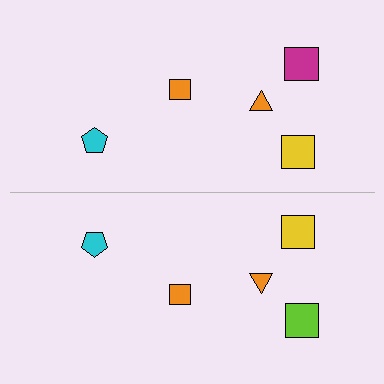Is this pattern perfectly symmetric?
No, the pattern is not perfectly symmetric. The lime square on the bottom side breaks the symmetry — its mirror counterpart is magenta.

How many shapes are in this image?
There are 10 shapes in this image.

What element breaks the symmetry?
The lime square on the bottom side breaks the symmetry — its mirror counterpart is magenta.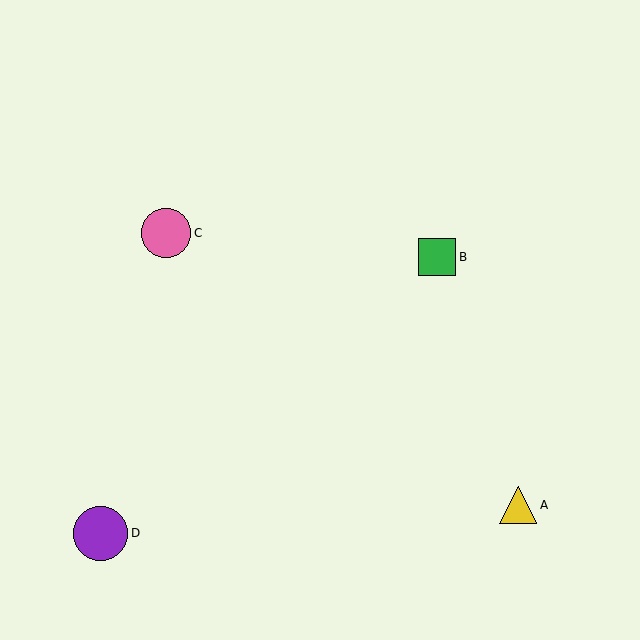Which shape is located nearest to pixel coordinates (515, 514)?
The yellow triangle (labeled A) at (518, 505) is nearest to that location.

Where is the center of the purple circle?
The center of the purple circle is at (101, 533).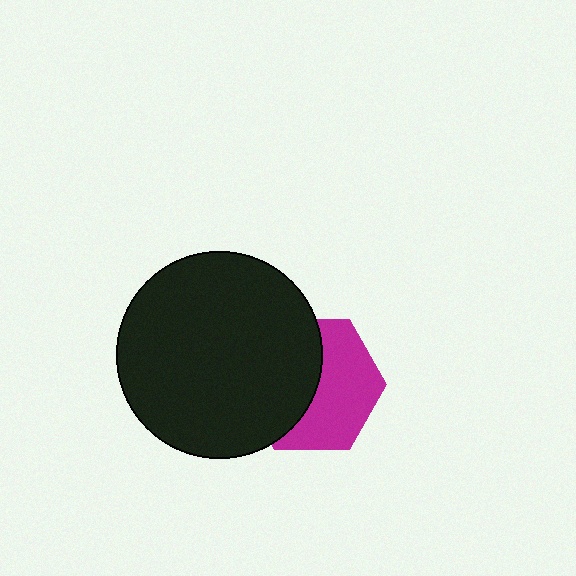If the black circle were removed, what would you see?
You would see the complete magenta hexagon.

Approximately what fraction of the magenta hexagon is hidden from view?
Roughly 49% of the magenta hexagon is hidden behind the black circle.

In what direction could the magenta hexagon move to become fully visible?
The magenta hexagon could move right. That would shift it out from behind the black circle entirely.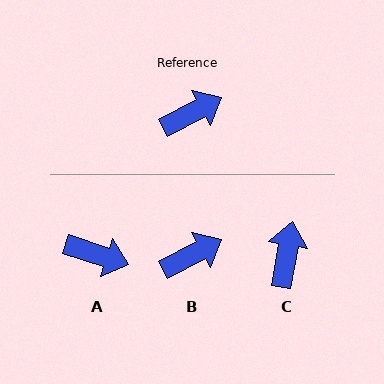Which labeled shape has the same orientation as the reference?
B.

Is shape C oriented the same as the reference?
No, it is off by about 53 degrees.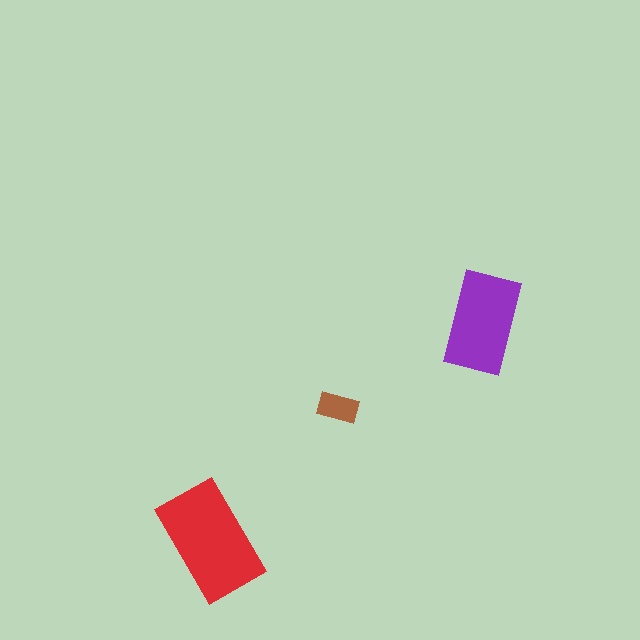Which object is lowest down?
The red rectangle is bottommost.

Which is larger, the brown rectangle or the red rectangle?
The red one.